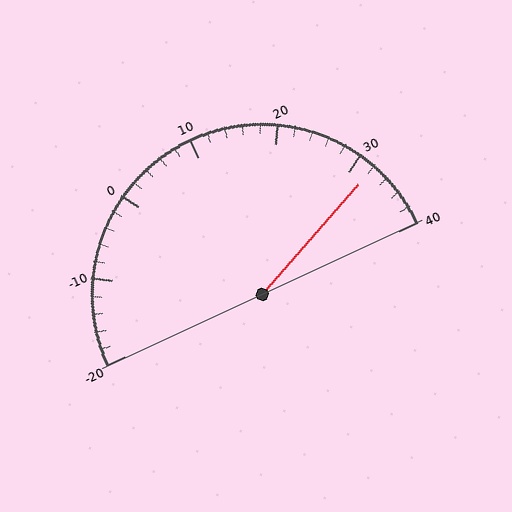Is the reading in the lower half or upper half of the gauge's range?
The reading is in the upper half of the range (-20 to 40).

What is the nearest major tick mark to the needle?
The nearest major tick mark is 30.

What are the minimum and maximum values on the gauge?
The gauge ranges from -20 to 40.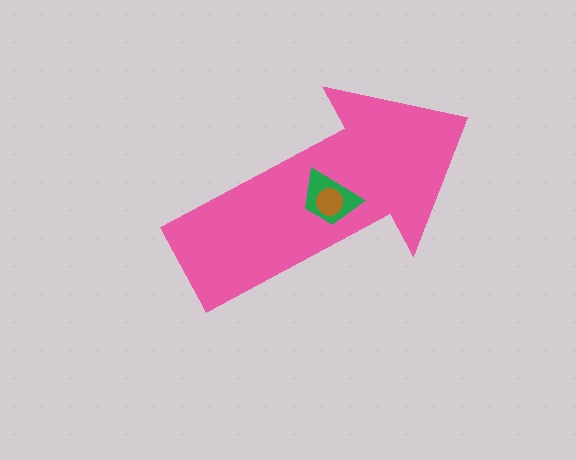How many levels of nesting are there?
3.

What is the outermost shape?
The pink arrow.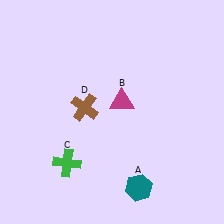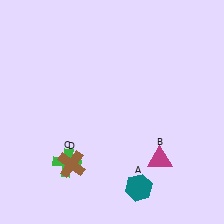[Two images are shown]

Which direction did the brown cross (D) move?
The brown cross (D) moved down.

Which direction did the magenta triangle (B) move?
The magenta triangle (B) moved down.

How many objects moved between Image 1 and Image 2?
2 objects moved between the two images.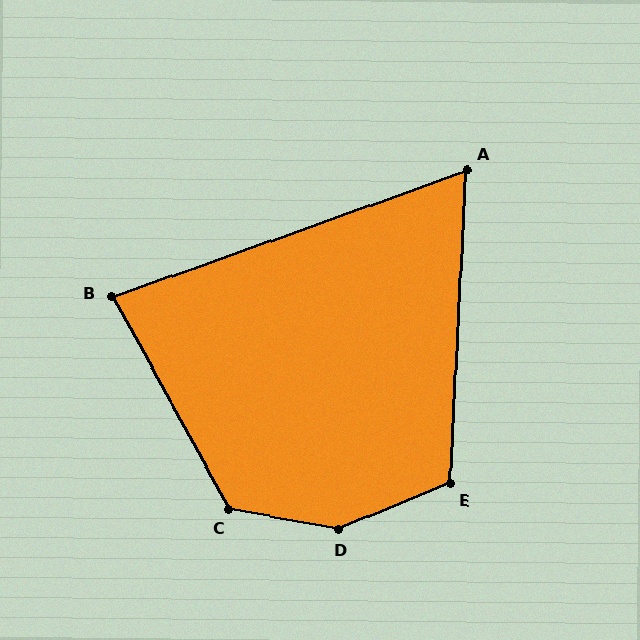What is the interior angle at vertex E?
Approximately 115 degrees (obtuse).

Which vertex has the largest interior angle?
D, at approximately 148 degrees.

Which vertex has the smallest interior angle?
A, at approximately 68 degrees.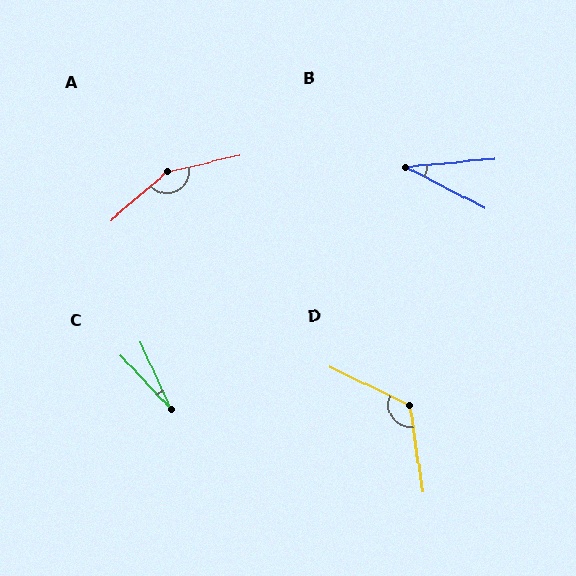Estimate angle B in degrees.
Approximately 32 degrees.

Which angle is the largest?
A, at approximately 151 degrees.